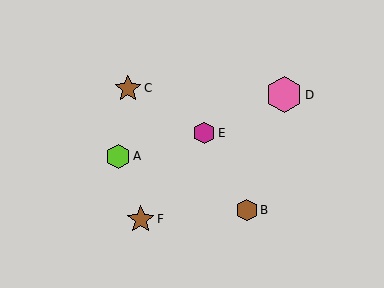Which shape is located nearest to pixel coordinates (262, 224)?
The brown hexagon (labeled B) at (247, 210) is nearest to that location.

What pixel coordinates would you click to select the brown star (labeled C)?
Click at (128, 88) to select the brown star C.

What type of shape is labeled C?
Shape C is a brown star.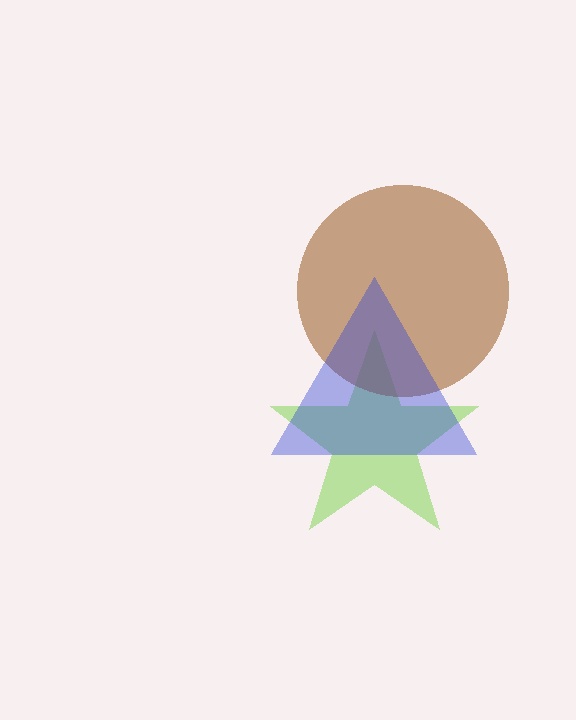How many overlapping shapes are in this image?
There are 3 overlapping shapes in the image.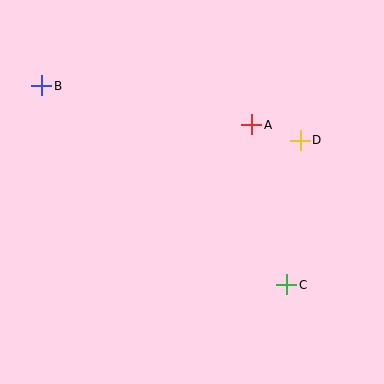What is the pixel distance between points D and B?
The distance between D and B is 264 pixels.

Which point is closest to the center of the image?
Point A at (252, 125) is closest to the center.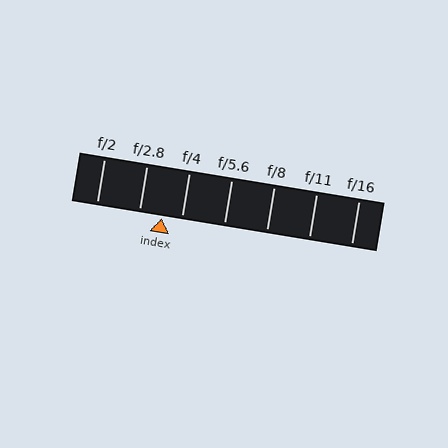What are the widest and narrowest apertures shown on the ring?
The widest aperture shown is f/2 and the narrowest is f/16.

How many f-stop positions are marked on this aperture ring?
There are 7 f-stop positions marked.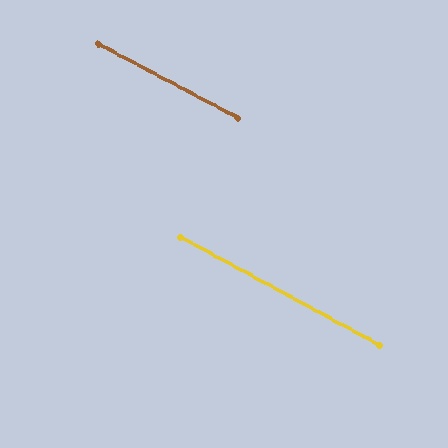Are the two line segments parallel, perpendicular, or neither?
Parallel — their directions differ by only 0.5°.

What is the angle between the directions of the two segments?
Approximately 0 degrees.